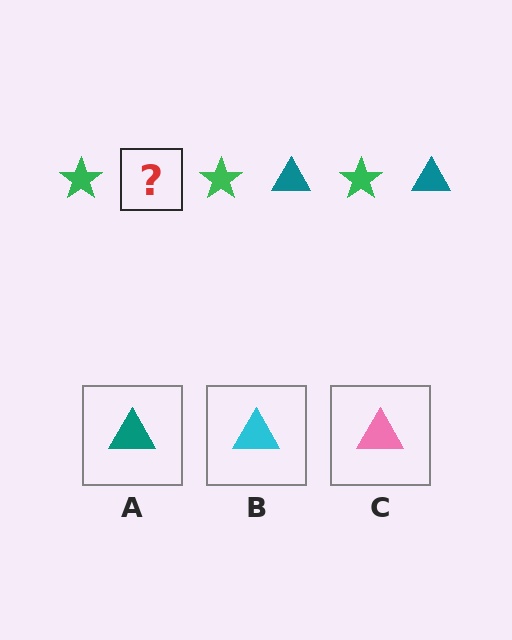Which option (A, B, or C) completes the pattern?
A.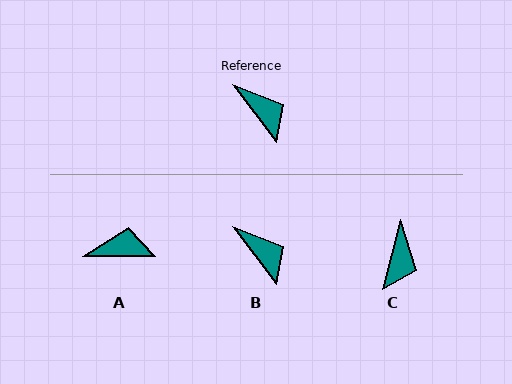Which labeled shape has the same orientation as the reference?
B.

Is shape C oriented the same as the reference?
No, it is off by about 51 degrees.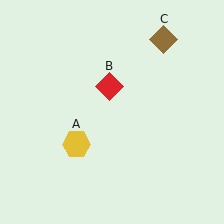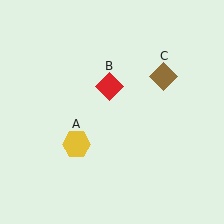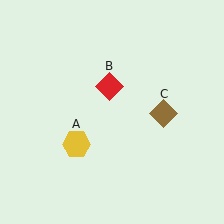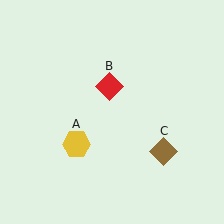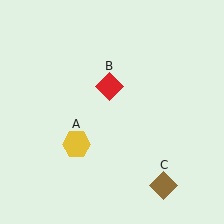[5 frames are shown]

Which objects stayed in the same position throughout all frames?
Yellow hexagon (object A) and red diamond (object B) remained stationary.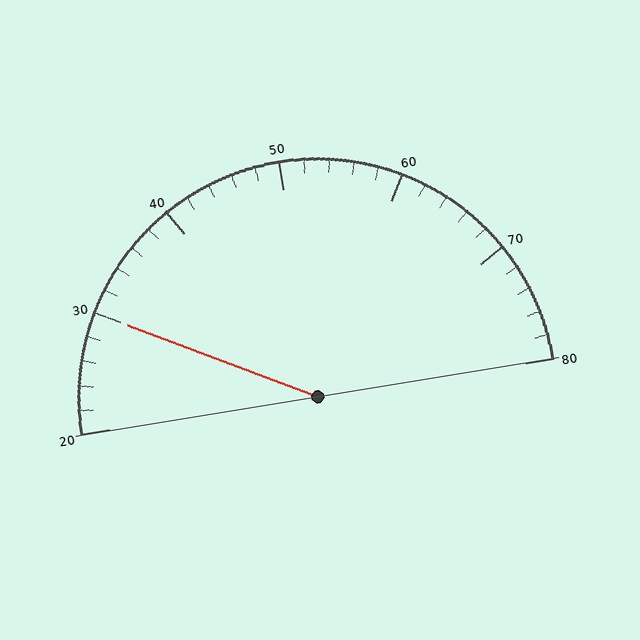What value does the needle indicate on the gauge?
The needle indicates approximately 30.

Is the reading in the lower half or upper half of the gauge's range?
The reading is in the lower half of the range (20 to 80).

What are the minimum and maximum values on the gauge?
The gauge ranges from 20 to 80.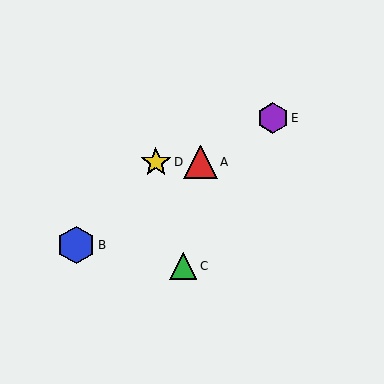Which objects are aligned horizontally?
Objects A, D are aligned horizontally.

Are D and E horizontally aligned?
No, D is at y≈162 and E is at y≈118.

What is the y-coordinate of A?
Object A is at y≈162.